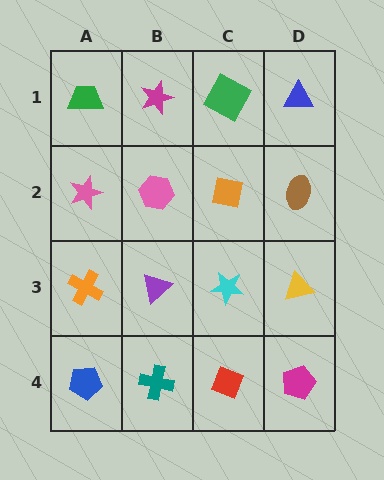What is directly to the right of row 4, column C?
A magenta pentagon.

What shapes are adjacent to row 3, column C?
An orange square (row 2, column C), a red diamond (row 4, column C), a purple triangle (row 3, column B), a yellow triangle (row 3, column D).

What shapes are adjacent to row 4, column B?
A purple triangle (row 3, column B), a blue pentagon (row 4, column A), a red diamond (row 4, column C).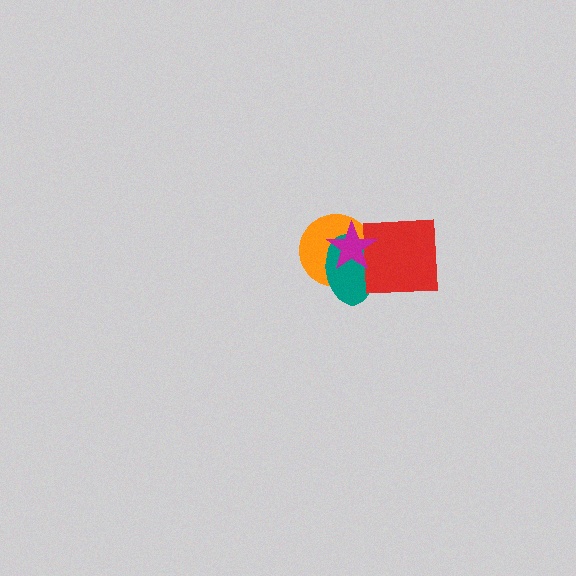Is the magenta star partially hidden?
No, no other shape covers it.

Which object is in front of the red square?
The magenta star is in front of the red square.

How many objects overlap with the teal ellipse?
3 objects overlap with the teal ellipse.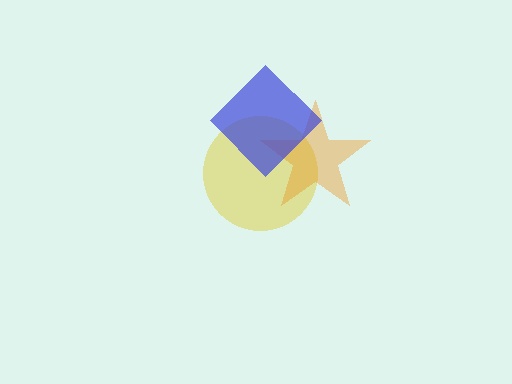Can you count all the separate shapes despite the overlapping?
Yes, there are 3 separate shapes.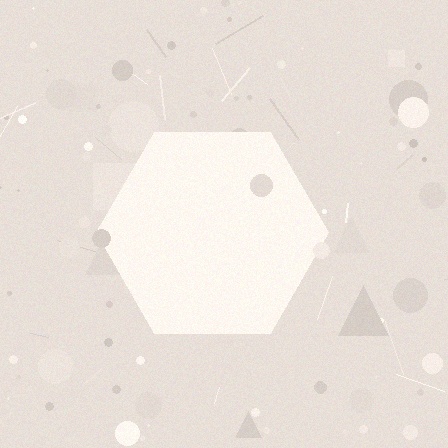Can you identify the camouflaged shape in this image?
The camouflaged shape is a hexagon.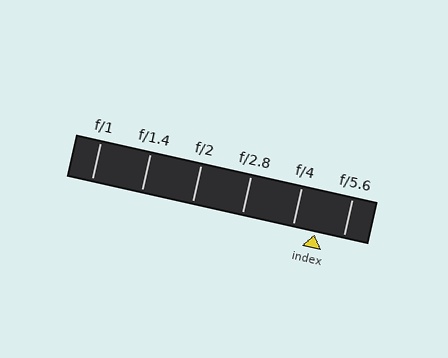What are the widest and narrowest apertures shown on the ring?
The widest aperture shown is f/1 and the narrowest is f/5.6.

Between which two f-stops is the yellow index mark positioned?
The index mark is between f/4 and f/5.6.